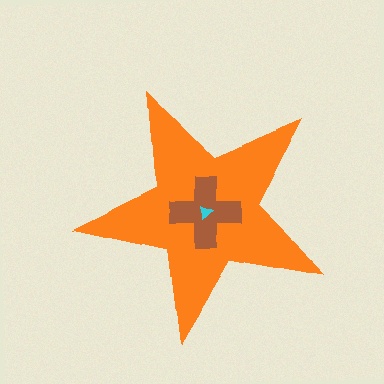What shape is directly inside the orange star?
The brown cross.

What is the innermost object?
The cyan triangle.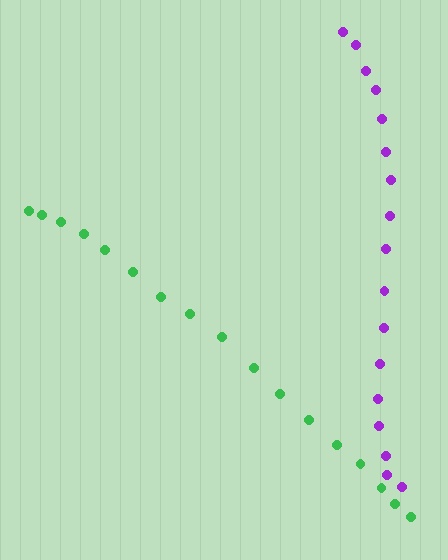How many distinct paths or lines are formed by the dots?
There are 2 distinct paths.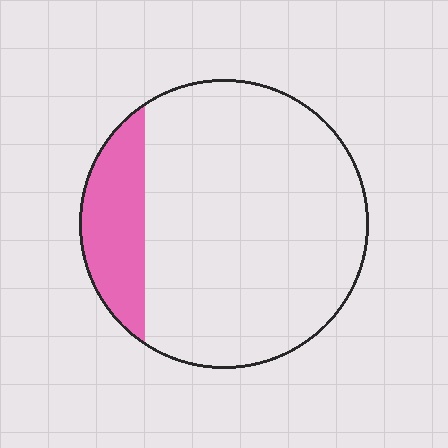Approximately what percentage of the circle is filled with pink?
Approximately 15%.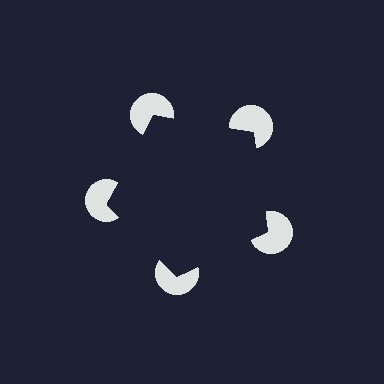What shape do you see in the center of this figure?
An illusory pentagon — its edges are inferred from the aligned wedge cuts in the pac-man discs, not physically drawn.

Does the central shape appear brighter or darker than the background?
It typically appears slightly darker than the background, even though no actual brightness change is drawn.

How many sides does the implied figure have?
5 sides.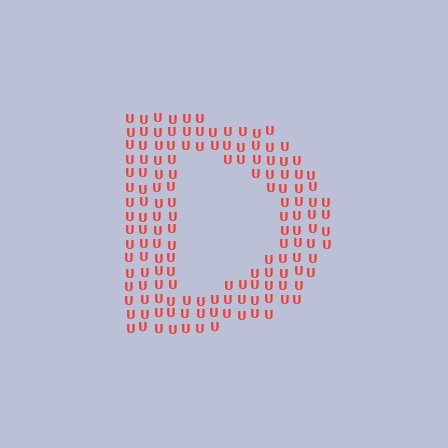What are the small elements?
The small elements are letter U's.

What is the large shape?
The large shape is the letter D.